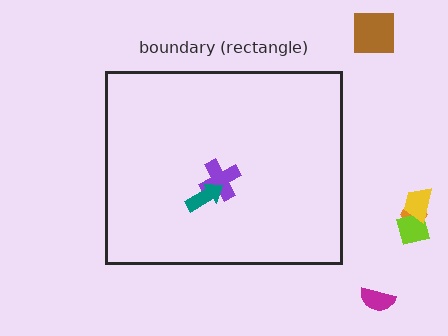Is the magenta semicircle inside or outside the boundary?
Outside.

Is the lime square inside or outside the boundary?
Outside.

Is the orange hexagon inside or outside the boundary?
Outside.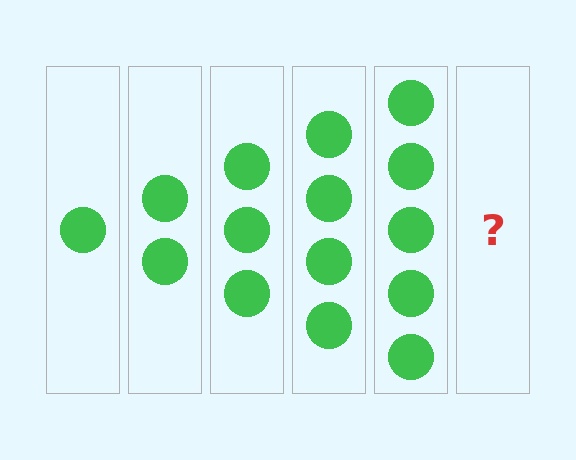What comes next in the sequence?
The next element should be 6 circles.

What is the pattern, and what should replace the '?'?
The pattern is that each step adds one more circle. The '?' should be 6 circles.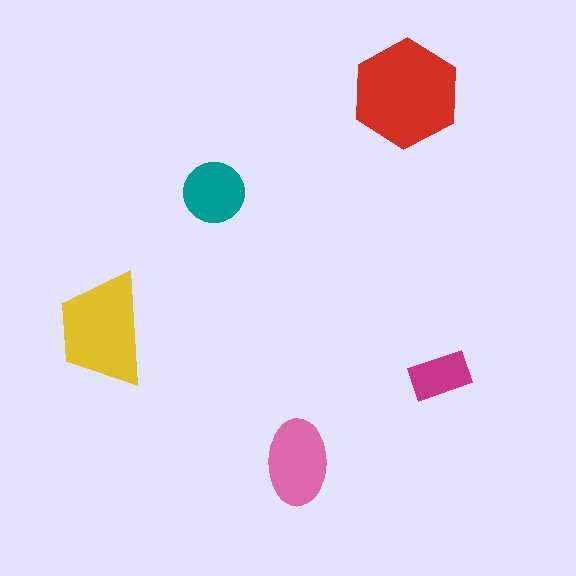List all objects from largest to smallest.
The red hexagon, the yellow trapezoid, the pink ellipse, the teal circle, the magenta rectangle.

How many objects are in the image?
There are 5 objects in the image.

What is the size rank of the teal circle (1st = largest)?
4th.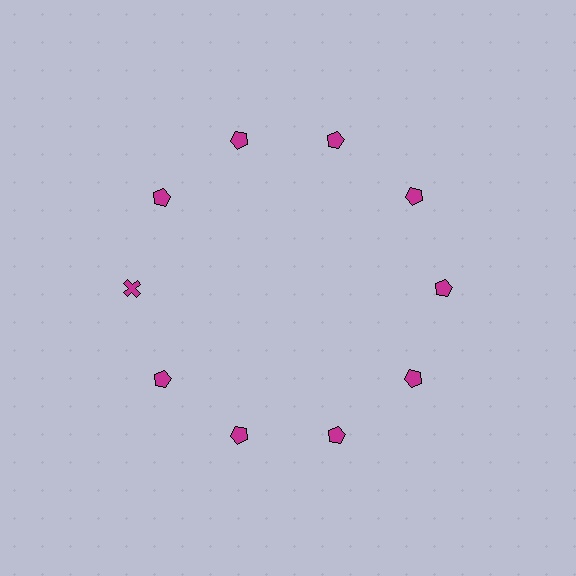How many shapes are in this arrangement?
There are 10 shapes arranged in a ring pattern.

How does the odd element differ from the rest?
It has a different shape: cross instead of pentagon.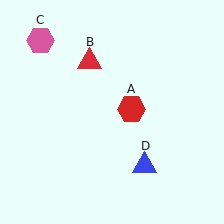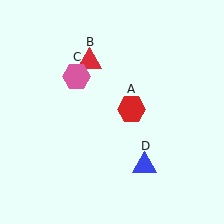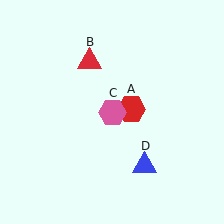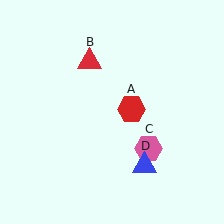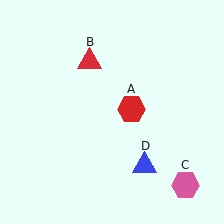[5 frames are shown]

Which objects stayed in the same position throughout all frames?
Red hexagon (object A) and red triangle (object B) and blue triangle (object D) remained stationary.